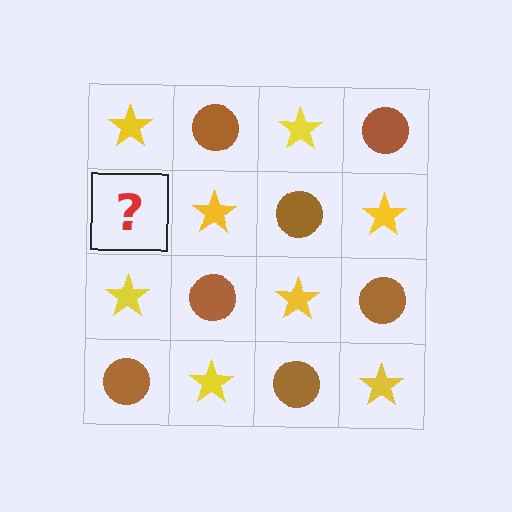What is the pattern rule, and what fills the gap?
The rule is that it alternates yellow star and brown circle in a checkerboard pattern. The gap should be filled with a brown circle.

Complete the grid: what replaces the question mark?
The question mark should be replaced with a brown circle.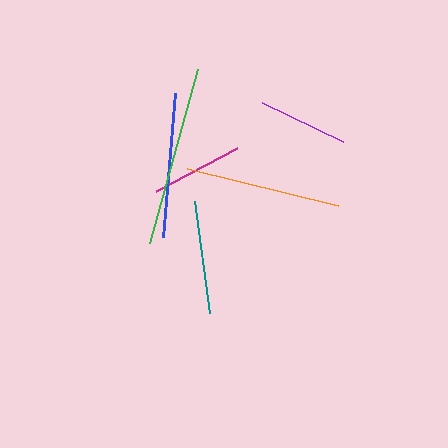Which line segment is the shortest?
The purple line is the shortest at approximately 90 pixels.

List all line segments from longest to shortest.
From longest to shortest: green, orange, blue, teal, magenta, purple.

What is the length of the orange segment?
The orange segment is approximately 155 pixels long.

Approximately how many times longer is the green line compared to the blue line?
The green line is approximately 1.3 times the length of the blue line.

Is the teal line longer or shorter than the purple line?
The teal line is longer than the purple line.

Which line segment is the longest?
The green line is the longest at approximately 181 pixels.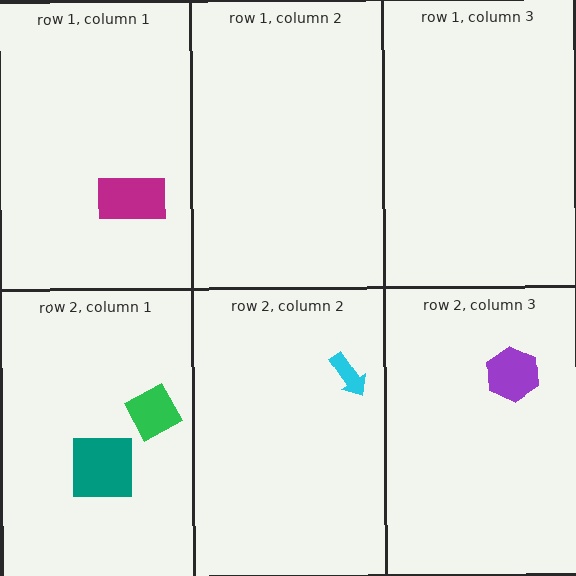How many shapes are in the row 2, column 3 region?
1.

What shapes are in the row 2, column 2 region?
The cyan arrow.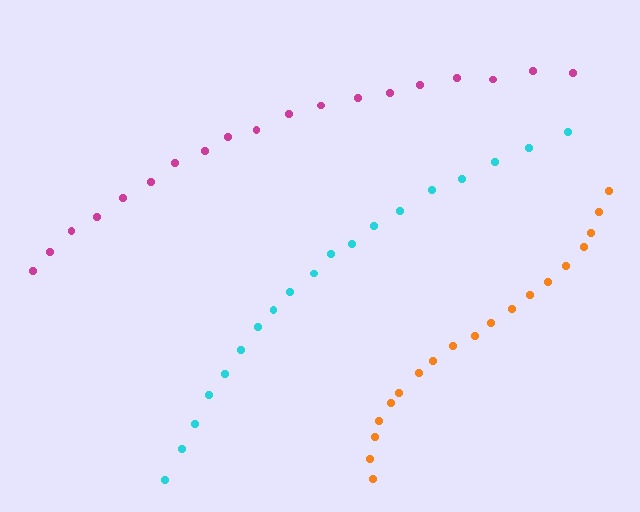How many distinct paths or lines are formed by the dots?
There are 3 distinct paths.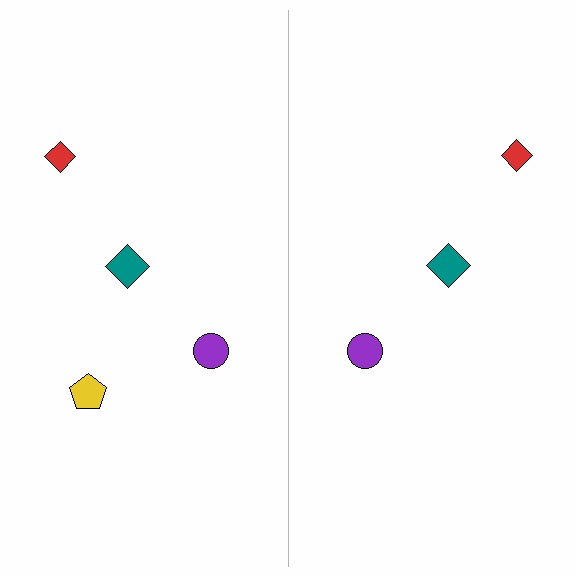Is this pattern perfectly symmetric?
No, the pattern is not perfectly symmetric. A yellow pentagon is missing from the right side.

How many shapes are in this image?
There are 7 shapes in this image.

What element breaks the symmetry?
A yellow pentagon is missing from the right side.